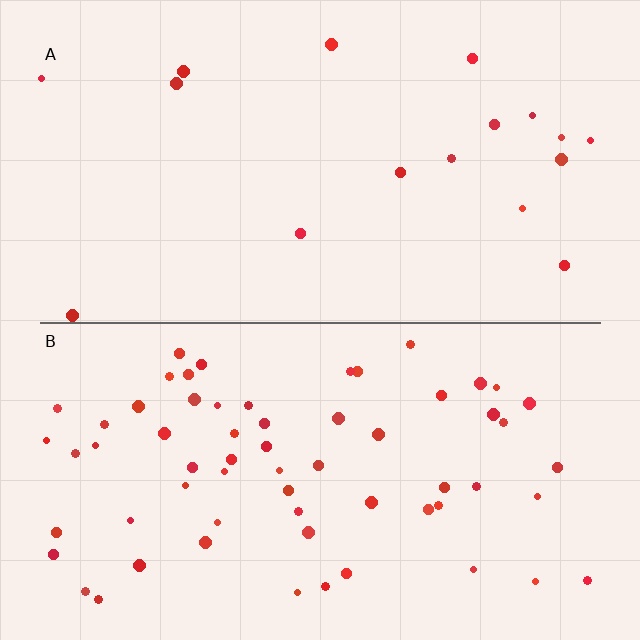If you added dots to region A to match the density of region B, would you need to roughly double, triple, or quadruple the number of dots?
Approximately quadruple.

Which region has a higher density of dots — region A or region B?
B (the bottom).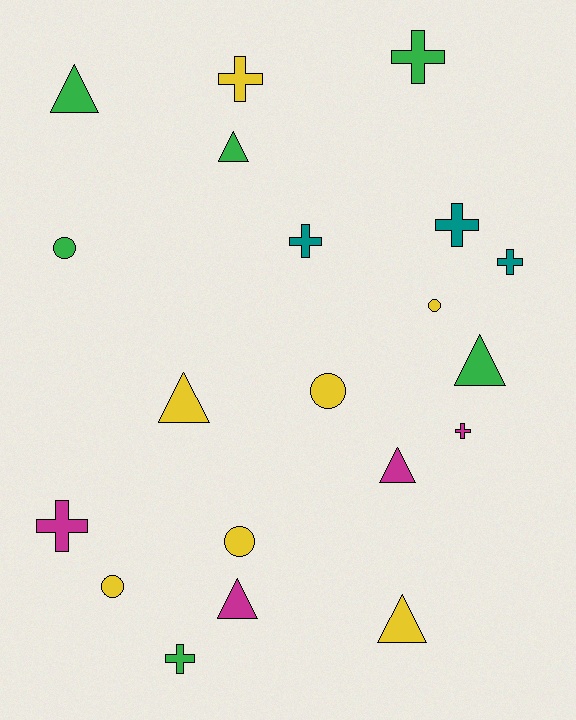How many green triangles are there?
There are 3 green triangles.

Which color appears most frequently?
Yellow, with 7 objects.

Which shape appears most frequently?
Cross, with 8 objects.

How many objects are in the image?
There are 20 objects.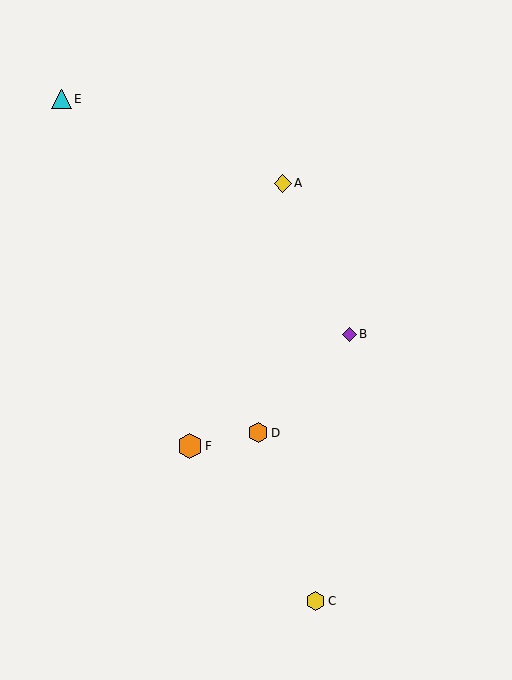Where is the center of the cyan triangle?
The center of the cyan triangle is at (62, 99).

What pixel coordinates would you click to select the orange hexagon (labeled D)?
Click at (258, 433) to select the orange hexagon D.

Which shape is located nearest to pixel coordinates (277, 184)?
The yellow diamond (labeled A) at (283, 183) is nearest to that location.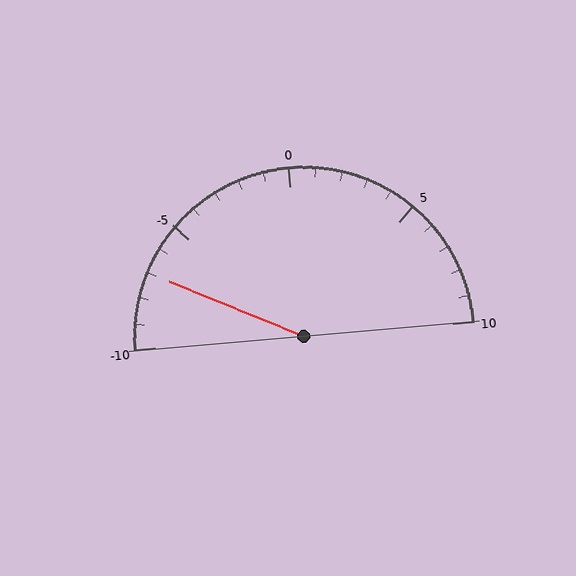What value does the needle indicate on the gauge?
The needle indicates approximately -7.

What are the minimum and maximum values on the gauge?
The gauge ranges from -10 to 10.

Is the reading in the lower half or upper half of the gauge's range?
The reading is in the lower half of the range (-10 to 10).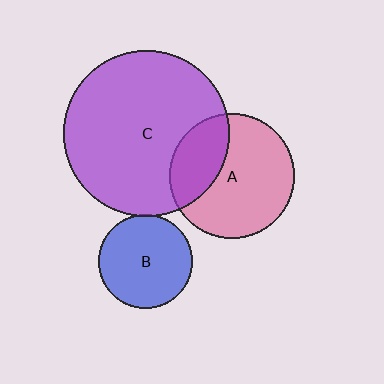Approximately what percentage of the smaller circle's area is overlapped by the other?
Approximately 30%.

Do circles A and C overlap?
Yes.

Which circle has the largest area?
Circle C (purple).